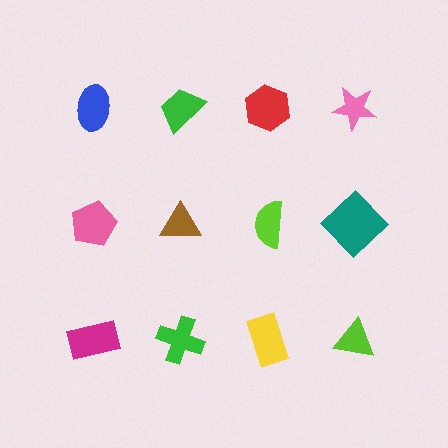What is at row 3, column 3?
A yellow rectangle.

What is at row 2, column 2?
A brown triangle.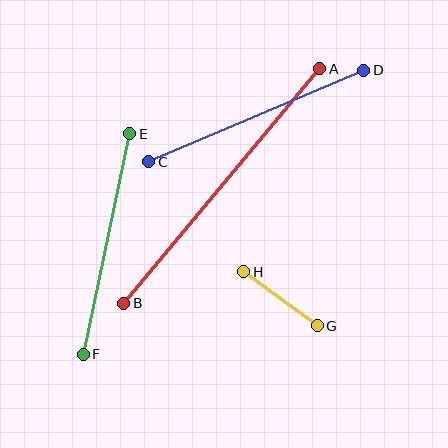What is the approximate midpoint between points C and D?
The midpoint is at approximately (256, 116) pixels.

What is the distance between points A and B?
The distance is approximately 306 pixels.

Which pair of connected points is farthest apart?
Points A and B are farthest apart.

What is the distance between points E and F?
The distance is approximately 225 pixels.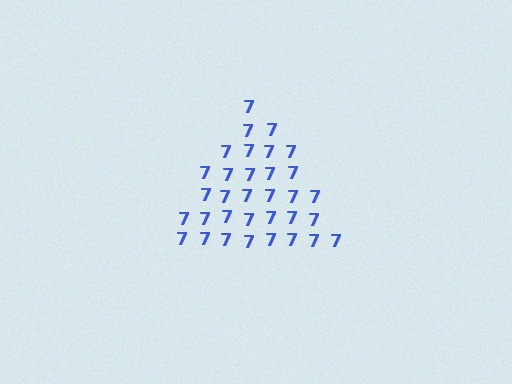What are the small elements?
The small elements are digit 7's.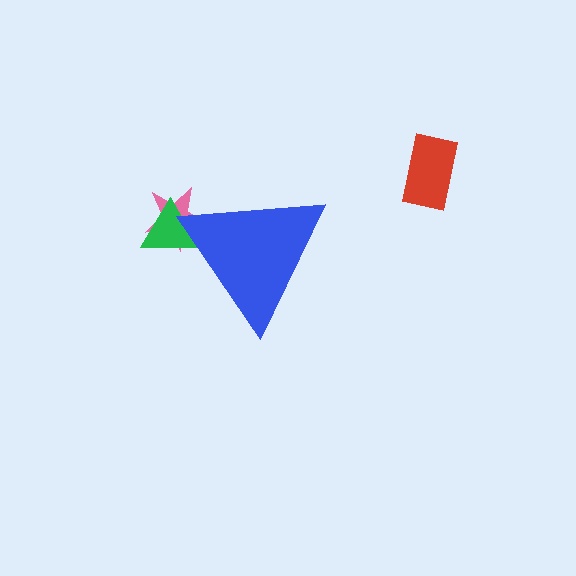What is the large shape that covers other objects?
A blue triangle.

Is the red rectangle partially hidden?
No, the red rectangle is fully visible.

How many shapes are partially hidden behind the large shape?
2 shapes are partially hidden.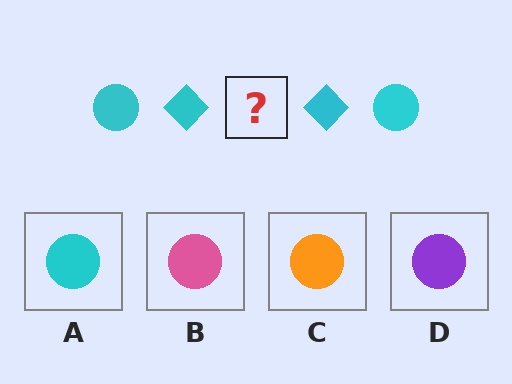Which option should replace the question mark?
Option A.